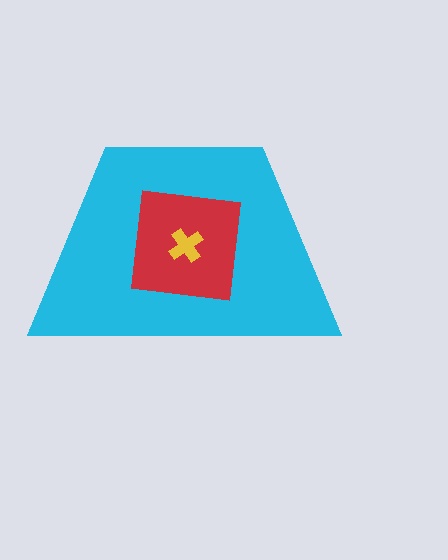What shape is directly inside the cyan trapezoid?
The red square.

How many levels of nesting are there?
3.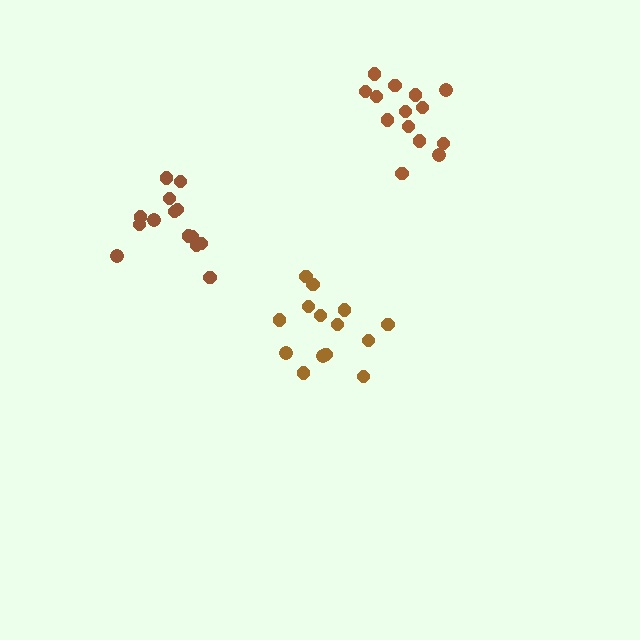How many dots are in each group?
Group 1: 14 dots, Group 2: 14 dots, Group 3: 14 dots (42 total).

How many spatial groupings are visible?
There are 3 spatial groupings.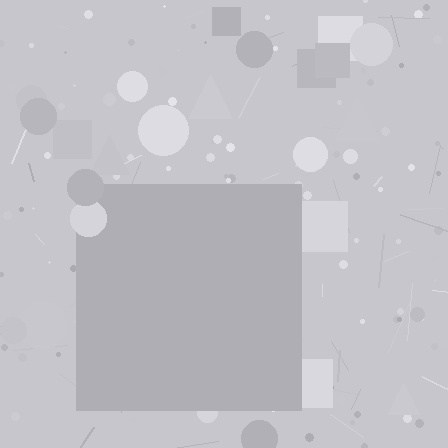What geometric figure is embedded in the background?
A square is embedded in the background.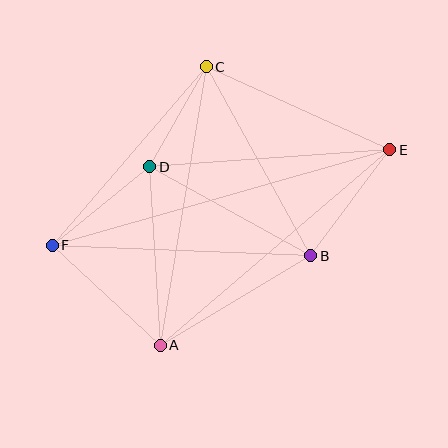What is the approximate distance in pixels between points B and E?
The distance between B and E is approximately 132 pixels.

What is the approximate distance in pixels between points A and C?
The distance between A and C is approximately 282 pixels.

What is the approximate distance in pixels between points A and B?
The distance between A and B is approximately 175 pixels.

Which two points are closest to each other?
Points C and D are closest to each other.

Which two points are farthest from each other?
Points E and F are farthest from each other.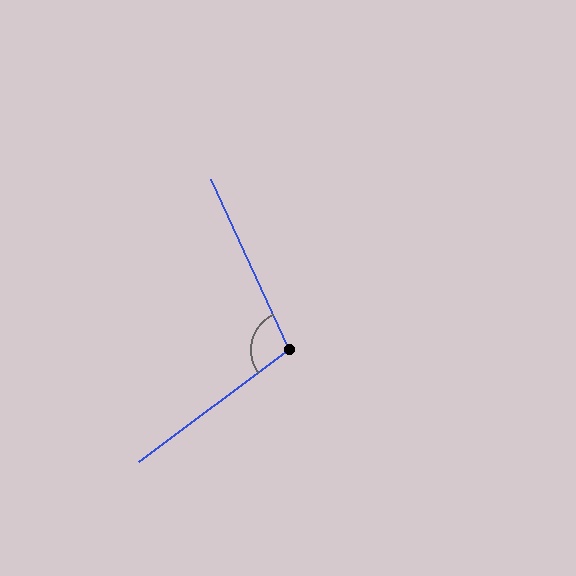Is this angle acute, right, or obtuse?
It is obtuse.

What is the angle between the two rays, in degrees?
Approximately 102 degrees.